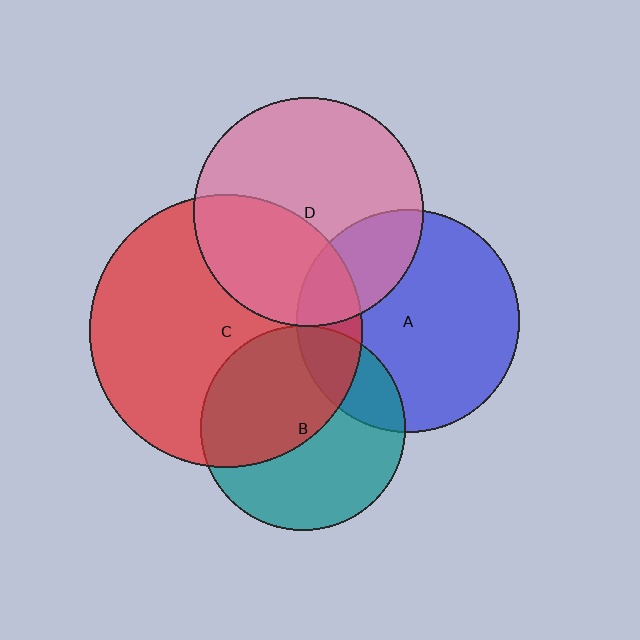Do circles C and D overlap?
Yes.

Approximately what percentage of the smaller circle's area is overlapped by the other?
Approximately 35%.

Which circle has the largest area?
Circle C (red).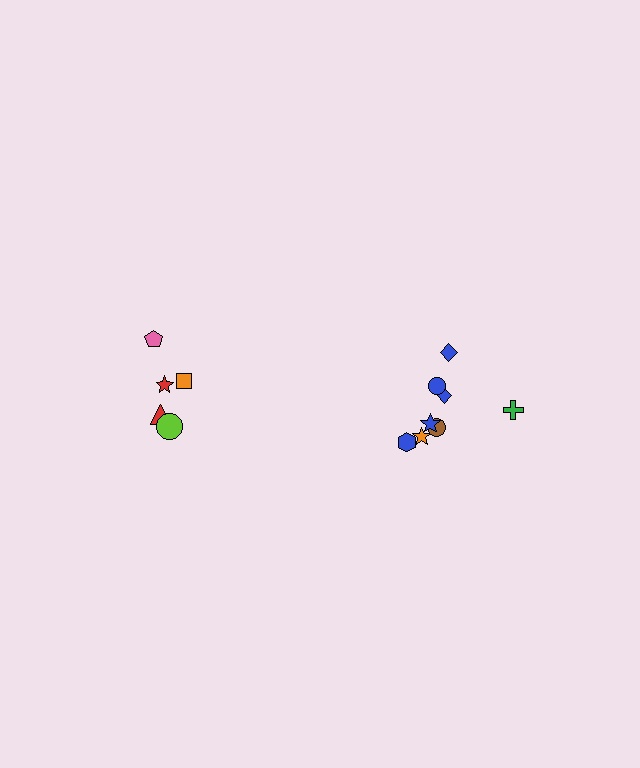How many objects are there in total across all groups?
There are 13 objects.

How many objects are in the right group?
There are 8 objects.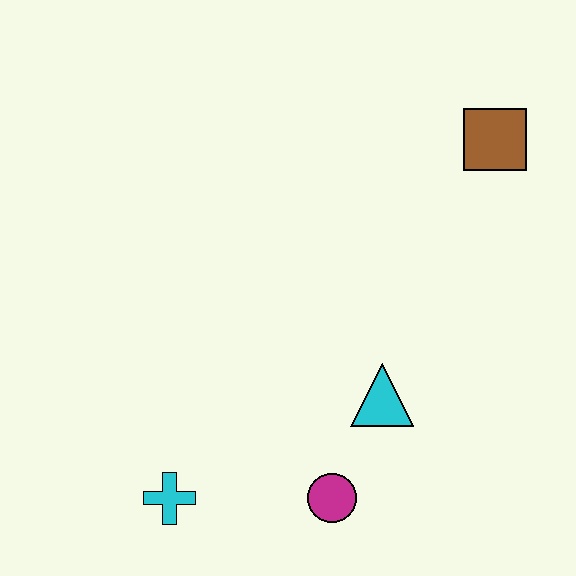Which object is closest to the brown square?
The cyan triangle is closest to the brown square.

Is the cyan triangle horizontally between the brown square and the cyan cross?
Yes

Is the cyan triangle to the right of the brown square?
No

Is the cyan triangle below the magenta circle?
No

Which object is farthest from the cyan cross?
The brown square is farthest from the cyan cross.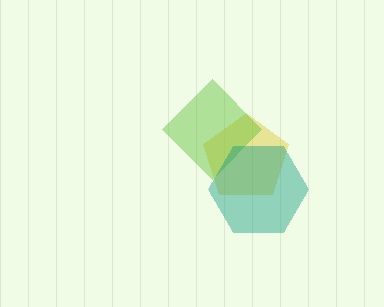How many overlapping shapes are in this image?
There are 3 overlapping shapes in the image.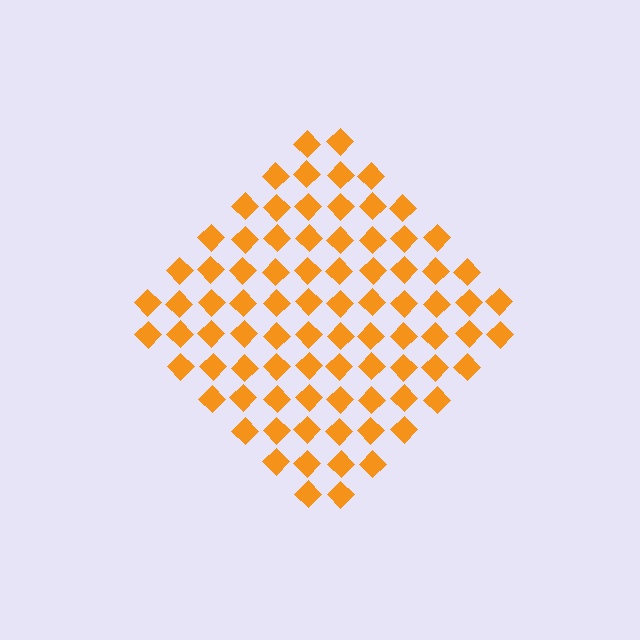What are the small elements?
The small elements are diamonds.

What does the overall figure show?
The overall figure shows a diamond.